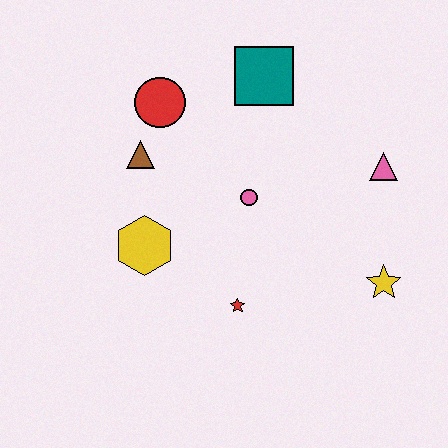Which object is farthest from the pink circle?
The yellow star is farthest from the pink circle.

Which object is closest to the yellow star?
The pink triangle is closest to the yellow star.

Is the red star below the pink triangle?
Yes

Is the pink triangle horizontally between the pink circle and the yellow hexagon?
No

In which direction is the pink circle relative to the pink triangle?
The pink circle is to the left of the pink triangle.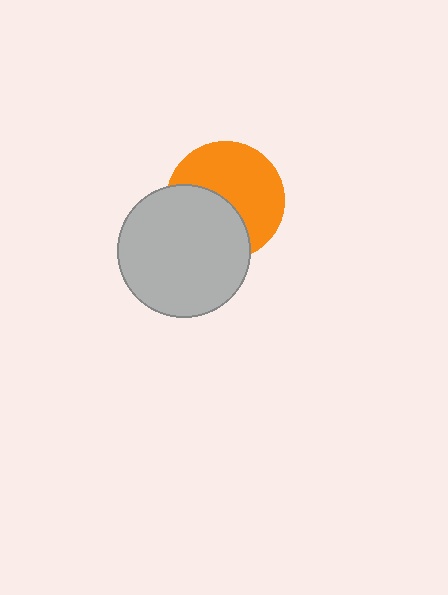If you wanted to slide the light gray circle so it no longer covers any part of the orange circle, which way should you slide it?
Slide it toward the lower-left — that is the most direct way to separate the two shapes.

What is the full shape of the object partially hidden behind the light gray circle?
The partially hidden object is an orange circle.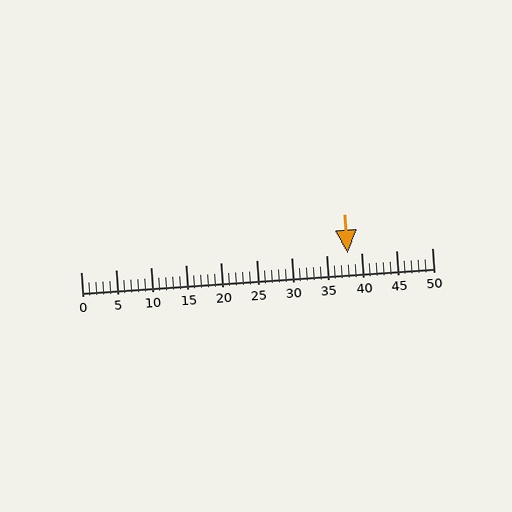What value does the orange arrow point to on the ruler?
The orange arrow points to approximately 38.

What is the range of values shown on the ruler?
The ruler shows values from 0 to 50.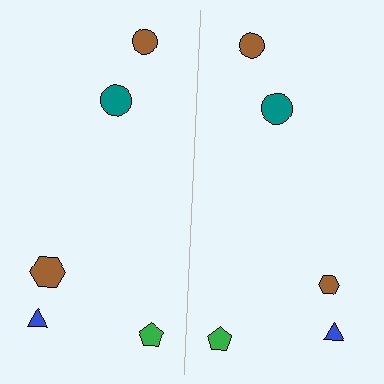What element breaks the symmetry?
The brown hexagon on the right side has a different size than its mirror counterpart.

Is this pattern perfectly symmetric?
No, the pattern is not perfectly symmetric. The brown hexagon on the right side has a different size than its mirror counterpart.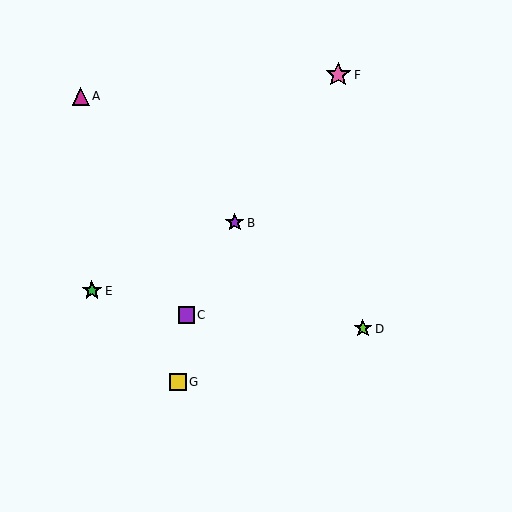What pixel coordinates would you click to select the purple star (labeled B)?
Click at (235, 223) to select the purple star B.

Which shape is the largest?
The pink star (labeled F) is the largest.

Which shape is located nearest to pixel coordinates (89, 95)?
The magenta triangle (labeled A) at (81, 96) is nearest to that location.